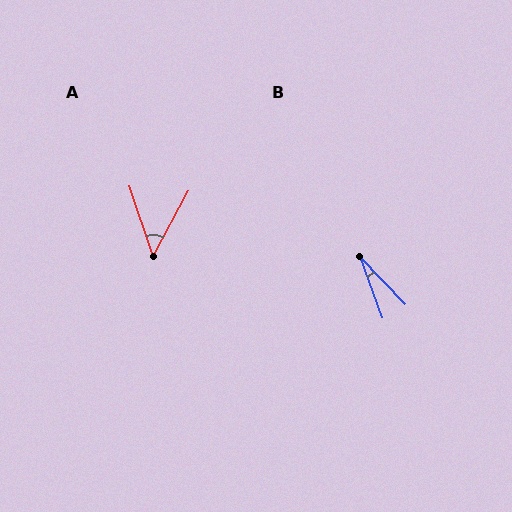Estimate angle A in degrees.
Approximately 46 degrees.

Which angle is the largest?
A, at approximately 46 degrees.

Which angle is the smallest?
B, at approximately 24 degrees.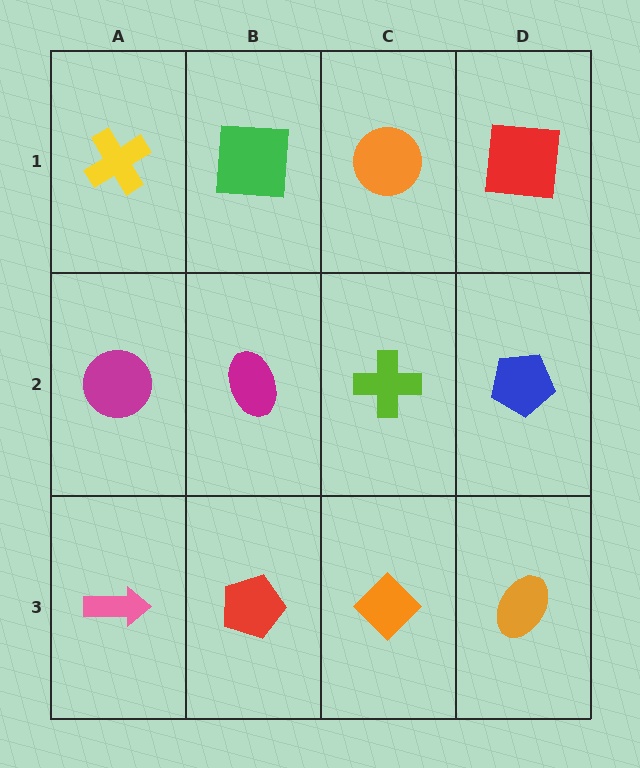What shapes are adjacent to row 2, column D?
A red square (row 1, column D), an orange ellipse (row 3, column D), a lime cross (row 2, column C).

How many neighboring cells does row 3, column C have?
3.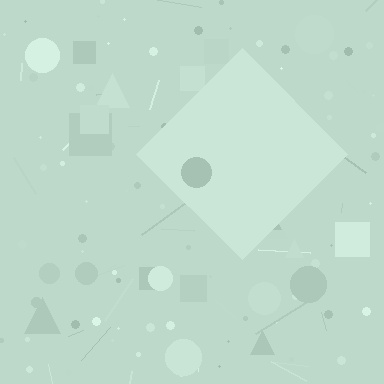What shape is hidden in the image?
A diamond is hidden in the image.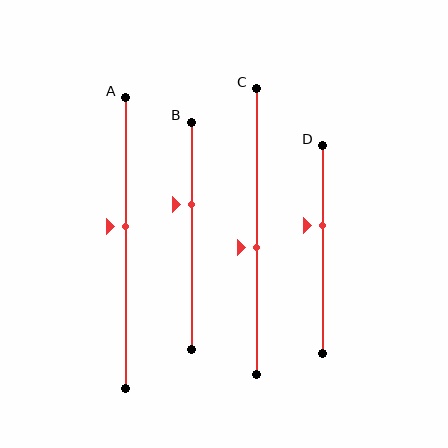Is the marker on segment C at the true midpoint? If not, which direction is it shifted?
No, the marker on segment C is shifted downward by about 6% of the segment length.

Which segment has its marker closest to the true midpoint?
Segment C has its marker closest to the true midpoint.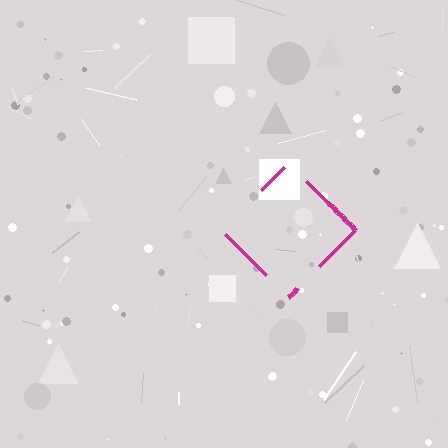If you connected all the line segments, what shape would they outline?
They would outline a diamond.